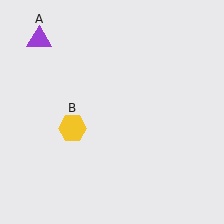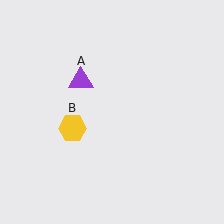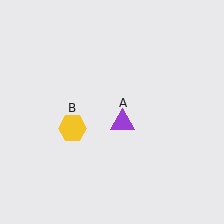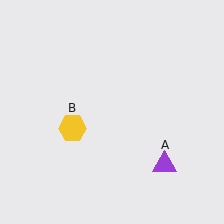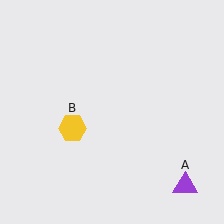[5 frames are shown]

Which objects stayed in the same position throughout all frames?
Yellow hexagon (object B) remained stationary.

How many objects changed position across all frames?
1 object changed position: purple triangle (object A).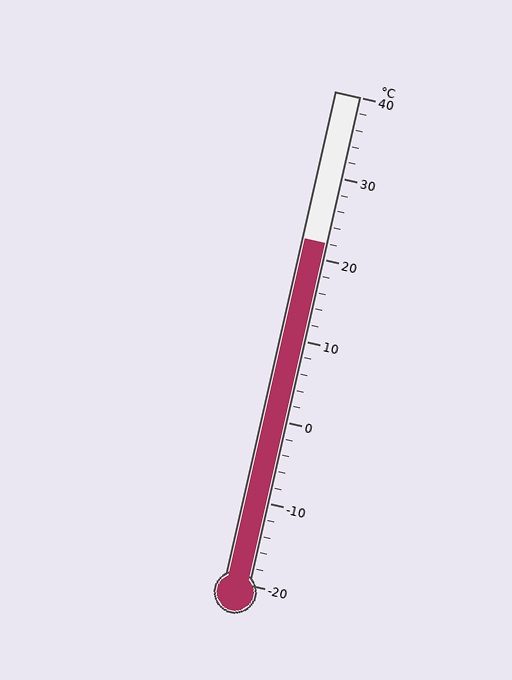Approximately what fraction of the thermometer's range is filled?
The thermometer is filled to approximately 70% of its range.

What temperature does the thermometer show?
The thermometer shows approximately 22°C.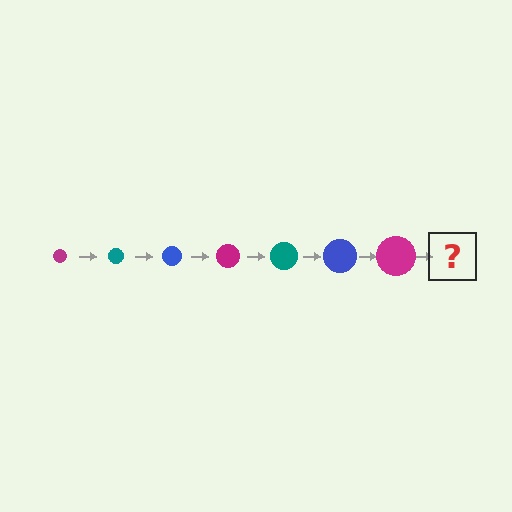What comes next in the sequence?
The next element should be a teal circle, larger than the previous one.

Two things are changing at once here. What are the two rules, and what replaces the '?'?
The two rules are that the circle grows larger each step and the color cycles through magenta, teal, and blue. The '?' should be a teal circle, larger than the previous one.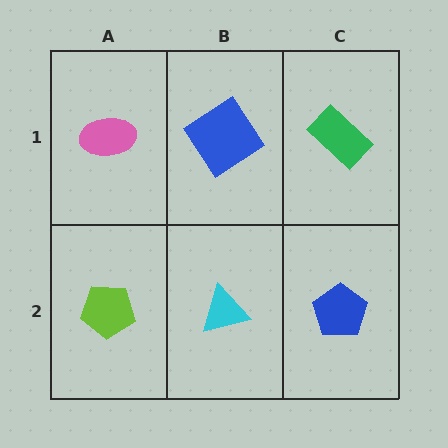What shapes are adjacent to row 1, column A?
A lime pentagon (row 2, column A), a blue diamond (row 1, column B).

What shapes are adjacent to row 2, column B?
A blue diamond (row 1, column B), a lime pentagon (row 2, column A), a blue pentagon (row 2, column C).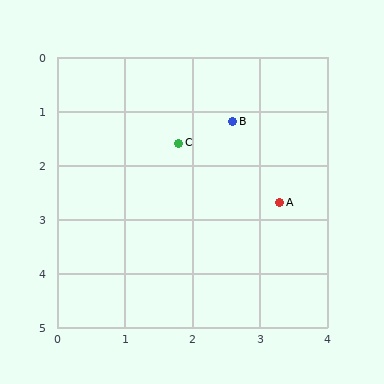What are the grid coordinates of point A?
Point A is at approximately (3.3, 2.7).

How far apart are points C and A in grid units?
Points C and A are about 1.9 grid units apart.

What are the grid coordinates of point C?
Point C is at approximately (1.8, 1.6).